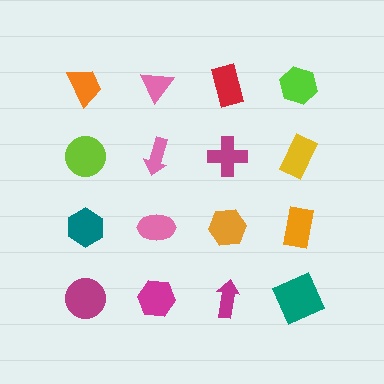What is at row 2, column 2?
A pink arrow.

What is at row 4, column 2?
A magenta hexagon.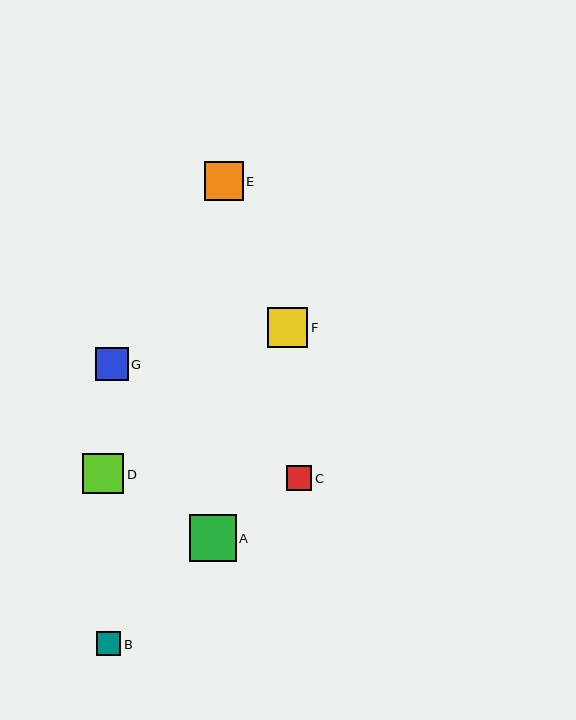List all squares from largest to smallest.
From largest to smallest: A, D, F, E, G, C, B.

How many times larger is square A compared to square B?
Square A is approximately 2.0 times the size of square B.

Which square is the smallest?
Square B is the smallest with a size of approximately 24 pixels.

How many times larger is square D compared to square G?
Square D is approximately 1.2 times the size of square G.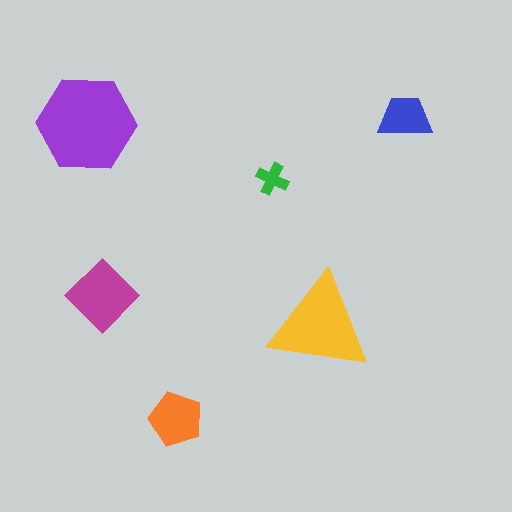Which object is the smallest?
The green cross.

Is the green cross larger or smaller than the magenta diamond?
Smaller.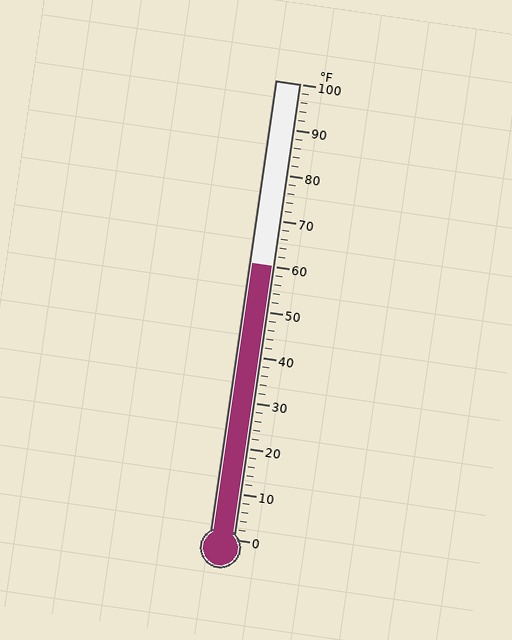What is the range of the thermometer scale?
The thermometer scale ranges from 0°F to 100°F.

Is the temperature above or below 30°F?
The temperature is above 30°F.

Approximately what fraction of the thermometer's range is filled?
The thermometer is filled to approximately 60% of its range.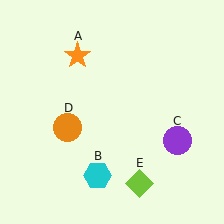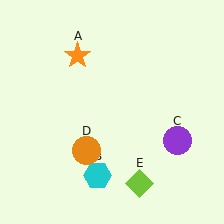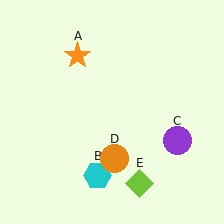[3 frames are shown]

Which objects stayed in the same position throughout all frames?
Orange star (object A) and cyan hexagon (object B) and purple circle (object C) and lime diamond (object E) remained stationary.